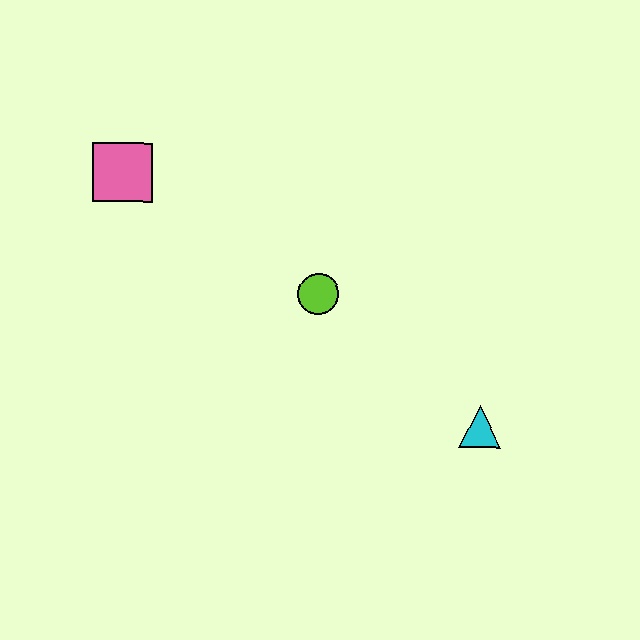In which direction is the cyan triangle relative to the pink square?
The cyan triangle is to the right of the pink square.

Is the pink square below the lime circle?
No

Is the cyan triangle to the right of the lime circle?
Yes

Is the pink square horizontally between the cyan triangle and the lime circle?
No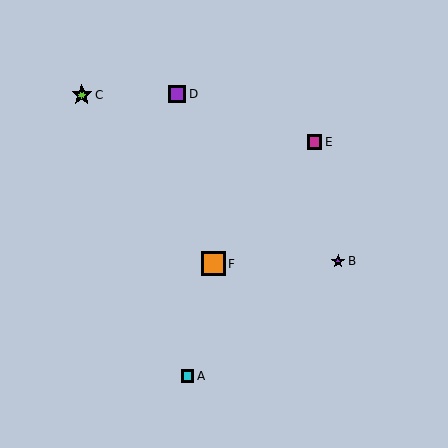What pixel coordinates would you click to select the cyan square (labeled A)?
Click at (187, 376) to select the cyan square A.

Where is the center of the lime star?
The center of the lime star is at (82, 95).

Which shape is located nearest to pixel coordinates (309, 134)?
The magenta square (labeled E) at (315, 142) is nearest to that location.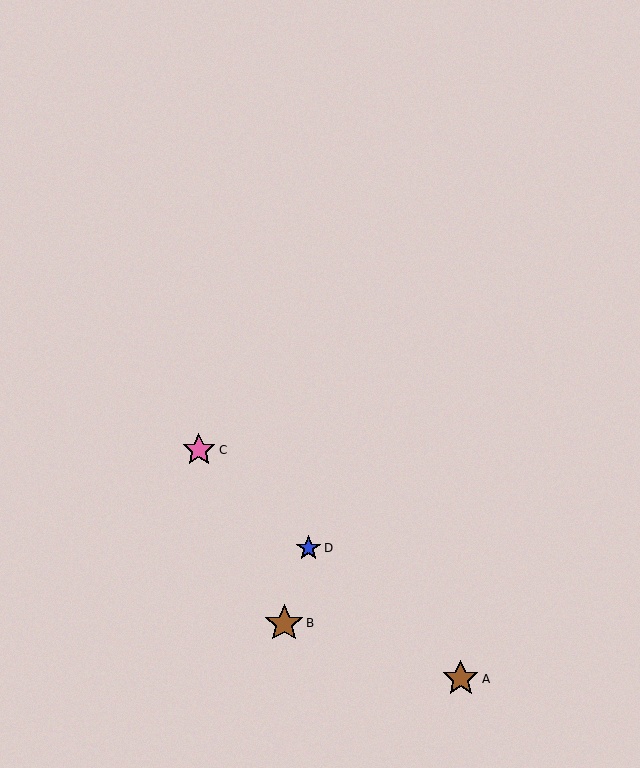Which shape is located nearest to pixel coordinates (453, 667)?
The brown star (labeled A) at (461, 679) is nearest to that location.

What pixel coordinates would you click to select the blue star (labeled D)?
Click at (308, 548) to select the blue star D.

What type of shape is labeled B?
Shape B is a brown star.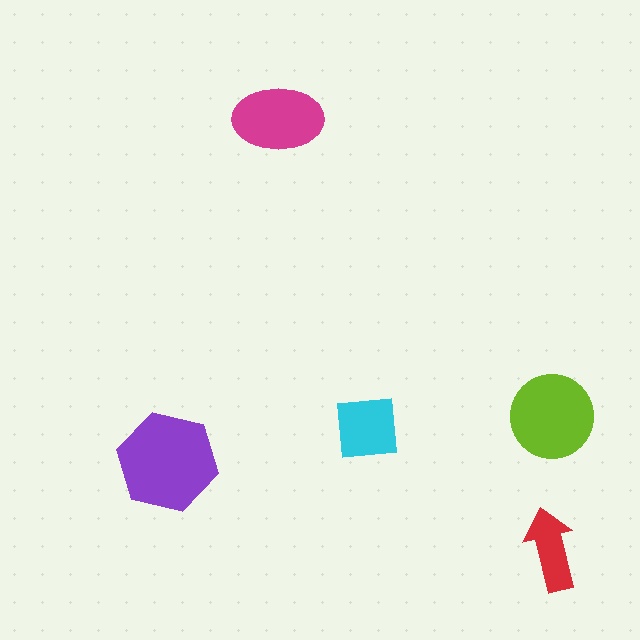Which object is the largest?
The purple hexagon.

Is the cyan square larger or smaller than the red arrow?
Larger.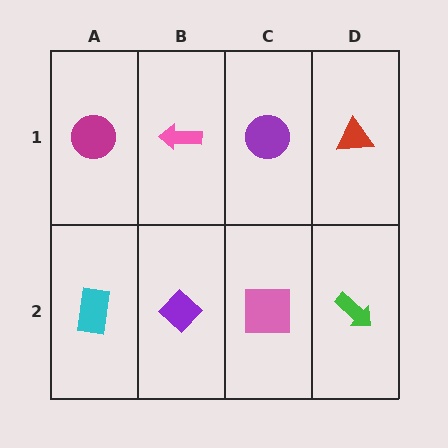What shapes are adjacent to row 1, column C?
A pink square (row 2, column C), a pink arrow (row 1, column B), a red triangle (row 1, column D).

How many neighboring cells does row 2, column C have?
3.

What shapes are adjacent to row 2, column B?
A pink arrow (row 1, column B), a cyan rectangle (row 2, column A), a pink square (row 2, column C).